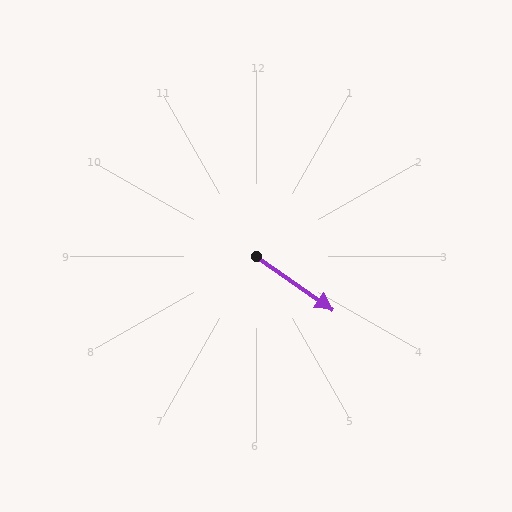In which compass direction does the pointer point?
Southeast.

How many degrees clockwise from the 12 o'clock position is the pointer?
Approximately 125 degrees.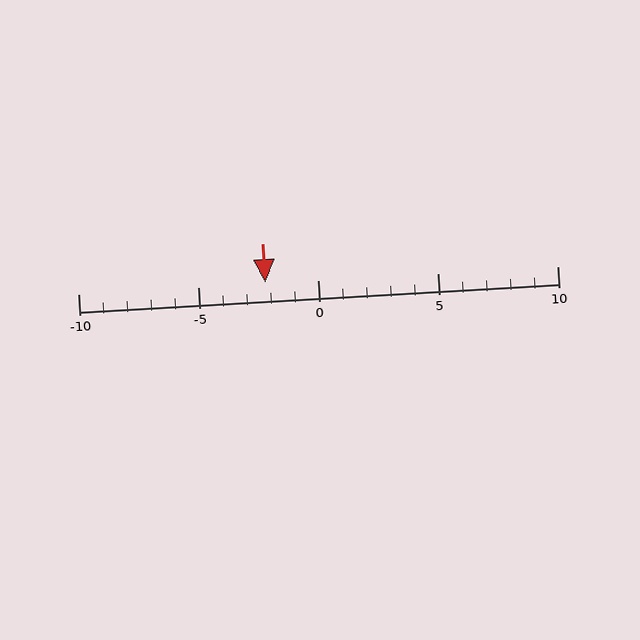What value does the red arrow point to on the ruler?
The red arrow points to approximately -2.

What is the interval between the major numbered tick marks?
The major tick marks are spaced 5 units apart.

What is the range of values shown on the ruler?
The ruler shows values from -10 to 10.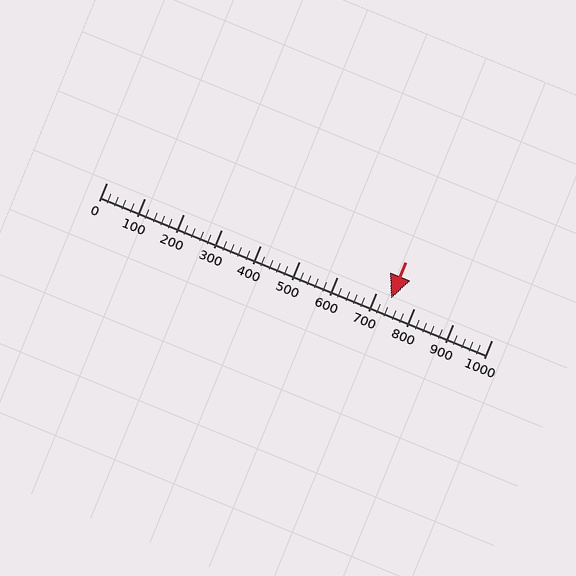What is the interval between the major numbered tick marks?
The major tick marks are spaced 100 units apart.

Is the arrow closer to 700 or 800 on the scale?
The arrow is closer to 700.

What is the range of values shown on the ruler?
The ruler shows values from 0 to 1000.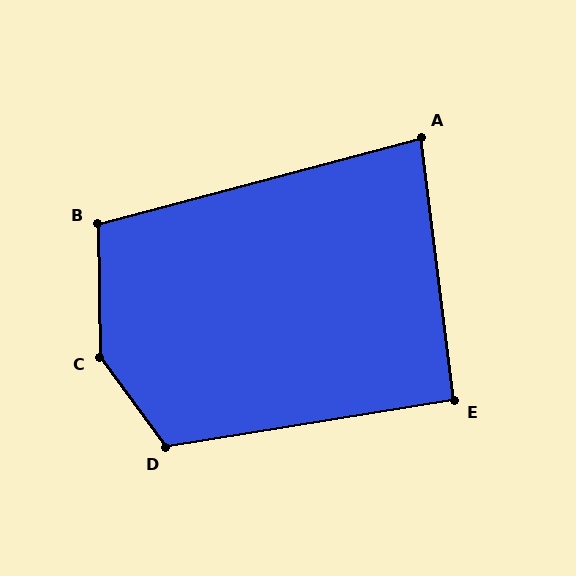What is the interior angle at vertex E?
Approximately 92 degrees (approximately right).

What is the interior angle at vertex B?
Approximately 104 degrees (obtuse).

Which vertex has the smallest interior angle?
A, at approximately 82 degrees.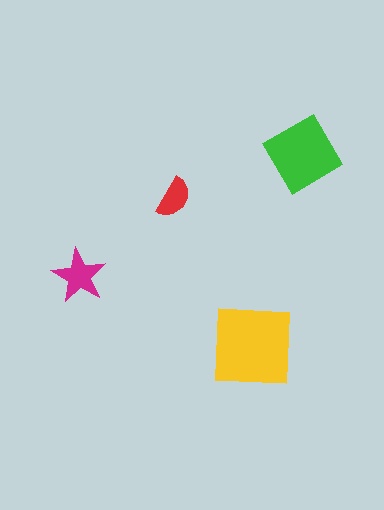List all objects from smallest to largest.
The red semicircle, the magenta star, the green diamond, the yellow square.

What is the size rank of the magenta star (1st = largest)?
3rd.